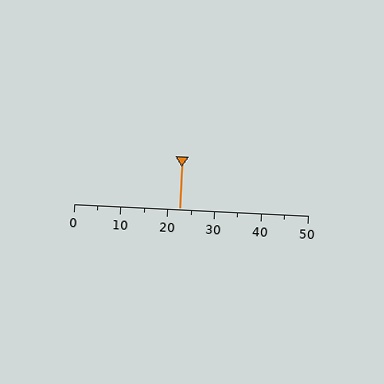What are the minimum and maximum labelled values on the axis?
The axis runs from 0 to 50.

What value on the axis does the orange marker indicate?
The marker indicates approximately 22.5.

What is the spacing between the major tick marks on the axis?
The major ticks are spaced 10 apart.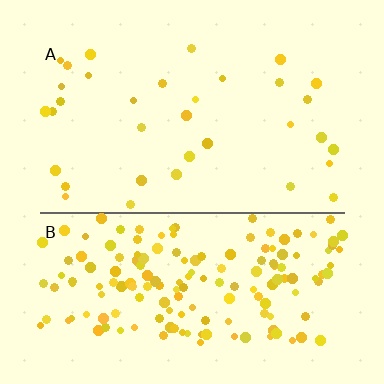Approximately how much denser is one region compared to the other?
Approximately 5.0× — region B over region A.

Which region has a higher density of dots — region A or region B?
B (the bottom).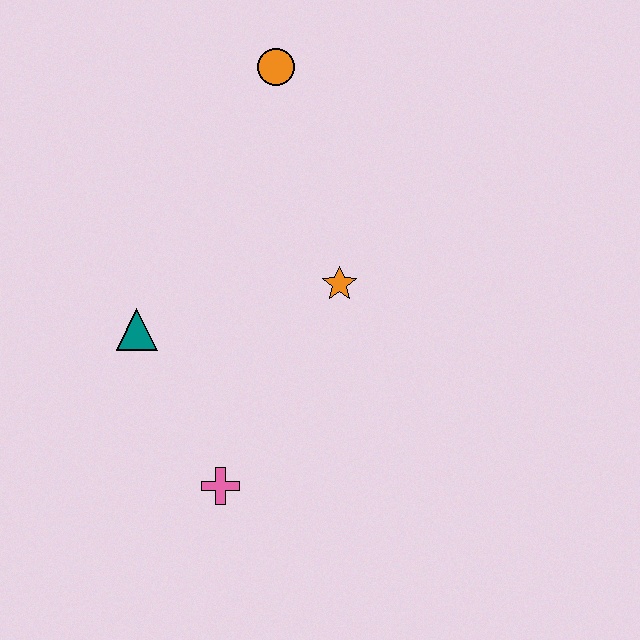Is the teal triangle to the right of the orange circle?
No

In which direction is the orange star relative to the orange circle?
The orange star is below the orange circle.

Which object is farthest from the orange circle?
The pink cross is farthest from the orange circle.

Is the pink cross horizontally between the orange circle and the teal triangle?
Yes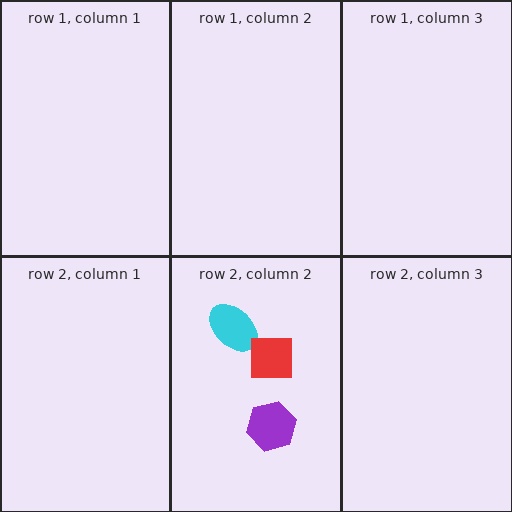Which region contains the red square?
The row 2, column 2 region.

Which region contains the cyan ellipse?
The row 2, column 2 region.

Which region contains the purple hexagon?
The row 2, column 2 region.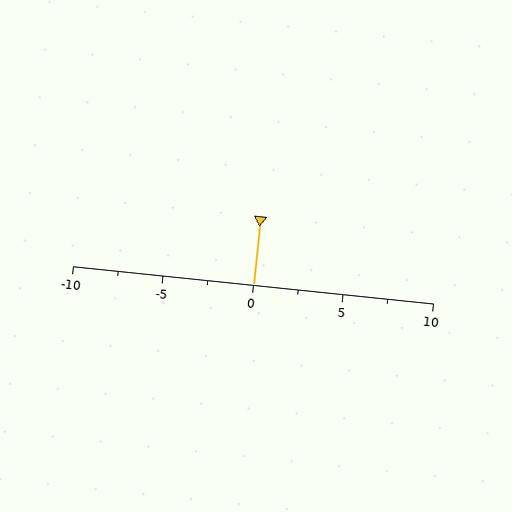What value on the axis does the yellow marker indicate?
The marker indicates approximately 0.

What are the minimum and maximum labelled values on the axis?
The axis runs from -10 to 10.